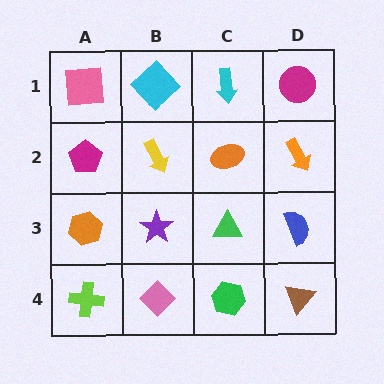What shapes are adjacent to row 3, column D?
An orange arrow (row 2, column D), a brown triangle (row 4, column D), a green triangle (row 3, column C).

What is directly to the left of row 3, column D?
A green triangle.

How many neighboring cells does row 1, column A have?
2.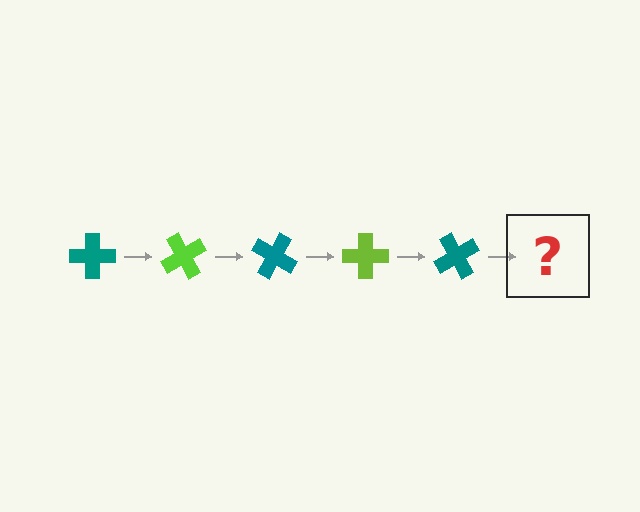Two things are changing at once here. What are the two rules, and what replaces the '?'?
The two rules are that it rotates 60 degrees each step and the color cycles through teal and lime. The '?' should be a lime cross, rotated 300 degrees from the start.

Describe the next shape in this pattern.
It should be a lime cross, rotated 300 degrees from the start.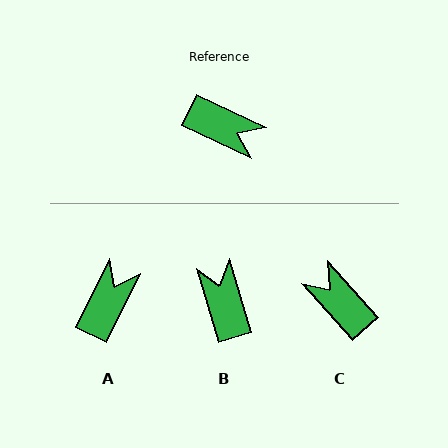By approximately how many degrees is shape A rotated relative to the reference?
Approximately 89 degrees counter-clockwise.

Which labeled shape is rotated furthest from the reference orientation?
C, about 157 degrees away.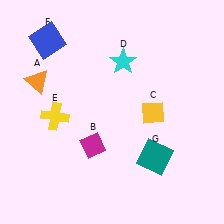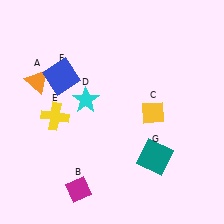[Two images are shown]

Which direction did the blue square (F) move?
The blue square (F) moved down.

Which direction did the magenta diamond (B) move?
The magenta diamond (B) moved down.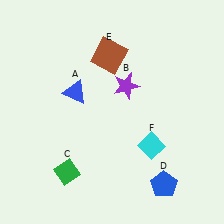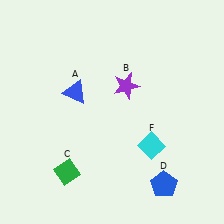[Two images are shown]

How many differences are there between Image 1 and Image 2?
There is 1 difference between the two images.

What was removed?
The brown square (E) was removed in Image 2.